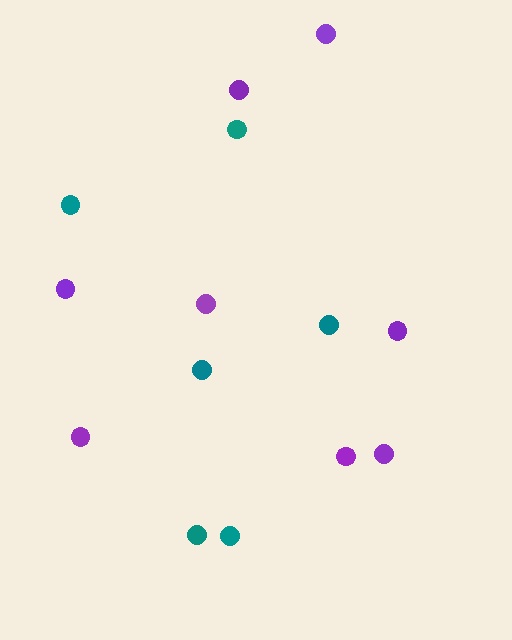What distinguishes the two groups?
There are 2 groups: one group of teal circles (6) and one group of purple circles (8).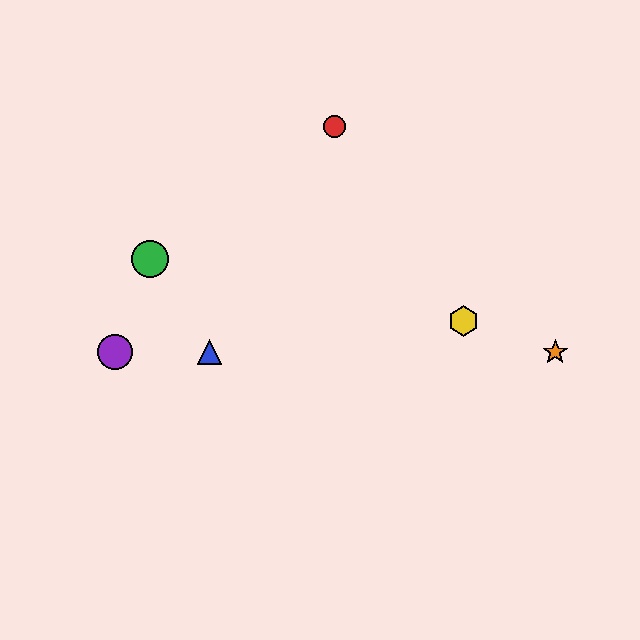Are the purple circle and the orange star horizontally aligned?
Yes, both are at y≈352.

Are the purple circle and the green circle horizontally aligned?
No, the purple circle is at y≈352 and the green circle is at y≈259.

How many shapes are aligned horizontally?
3 shapes (the blue triangle, the purple circle, the orange star) are aligned horizontally.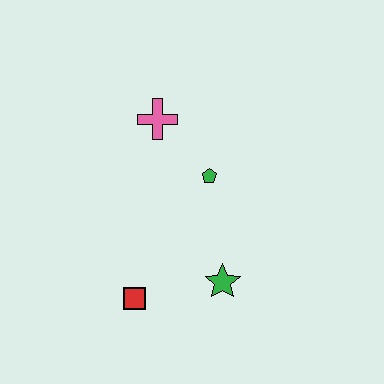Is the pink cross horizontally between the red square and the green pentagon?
Yes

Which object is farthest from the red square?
The pink cross is farthest from the red square.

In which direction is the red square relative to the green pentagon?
The red square is below the green pentagon.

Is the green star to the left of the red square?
No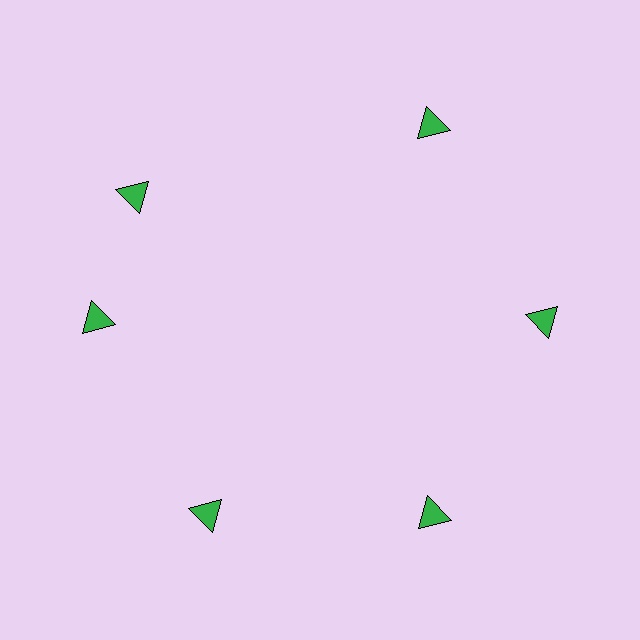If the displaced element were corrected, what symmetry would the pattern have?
It would have 6-fold rotational symmetry — the pattern would map onto itself every 60 degrees.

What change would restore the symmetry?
The symmetry would be restored by rotating it back into even spacing with its neighbors so that all 6 triangles sit at equal angles and equal distance from the center.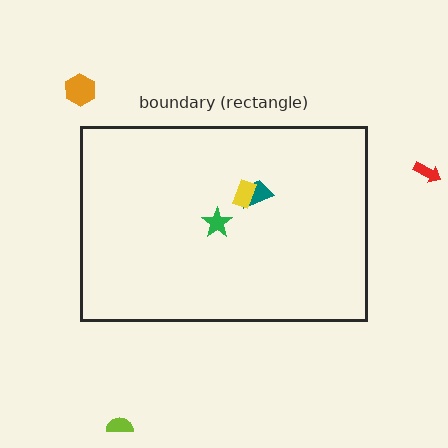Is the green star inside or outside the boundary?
Inside.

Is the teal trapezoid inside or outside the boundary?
Inside.